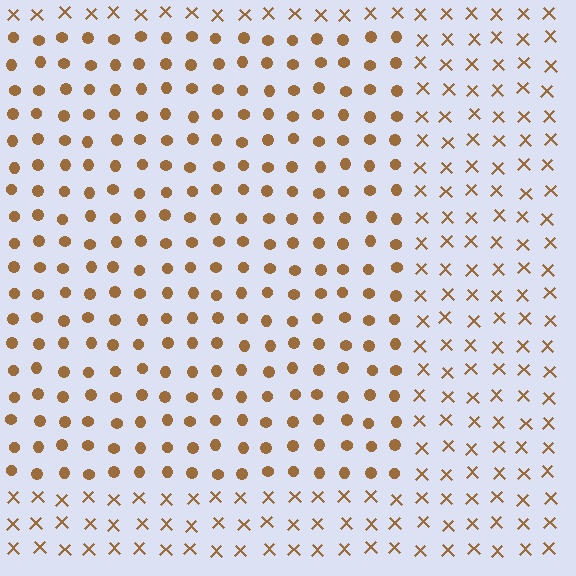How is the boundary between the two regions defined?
The boundary is defined by a change in element shape: circles inside vs. X marks outside. All elements share the same color and spacing.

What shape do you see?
I see a rectangle.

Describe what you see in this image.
The image is filled with small brown elements arranged in a uniform grid. A rectangle-shaped region contains circles, while the surrounding area contains X marks. The boundary is defined purely by the change in element shape.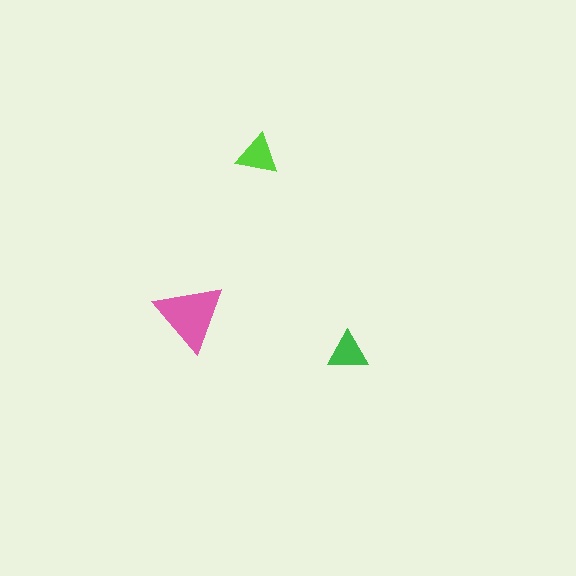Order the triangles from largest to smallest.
the pink one, the lime one, the green one.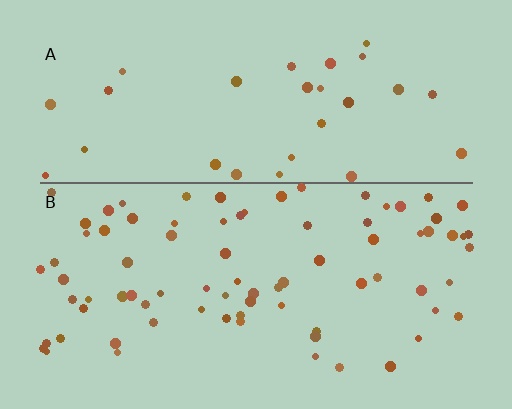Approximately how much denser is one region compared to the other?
Approximately 2.6× — region B over region A.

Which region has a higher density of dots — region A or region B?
B (the bottom).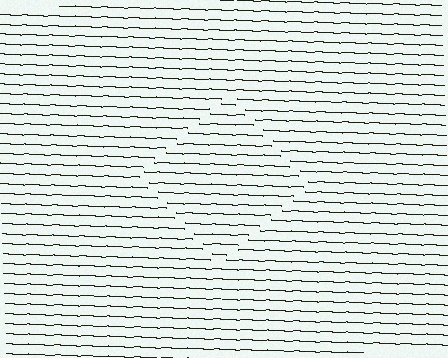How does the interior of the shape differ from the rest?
The interior of the shape contains the same grating, shifted by half a period — the contour is defined by the phase discontinuity where line-ends from the inner and outer gratings abut.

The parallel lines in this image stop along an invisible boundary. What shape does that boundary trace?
An illusory square. The interior of the shape contains the same grating, shifted by half a period — the contour is defined by the phase discontinuity where line-ends from the inner and outer gratings abut.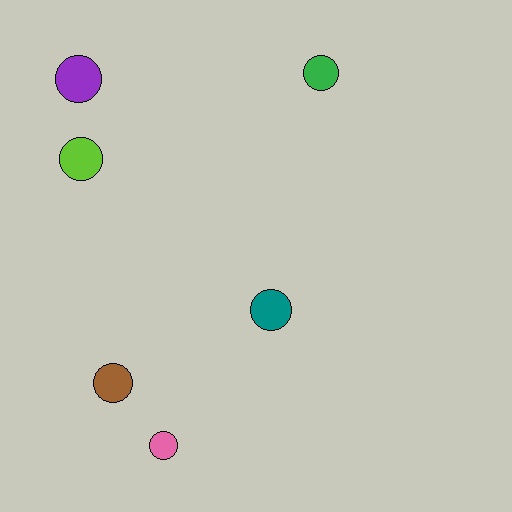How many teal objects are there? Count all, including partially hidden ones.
There is 1 teal object.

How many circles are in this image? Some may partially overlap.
There are 6 circles.